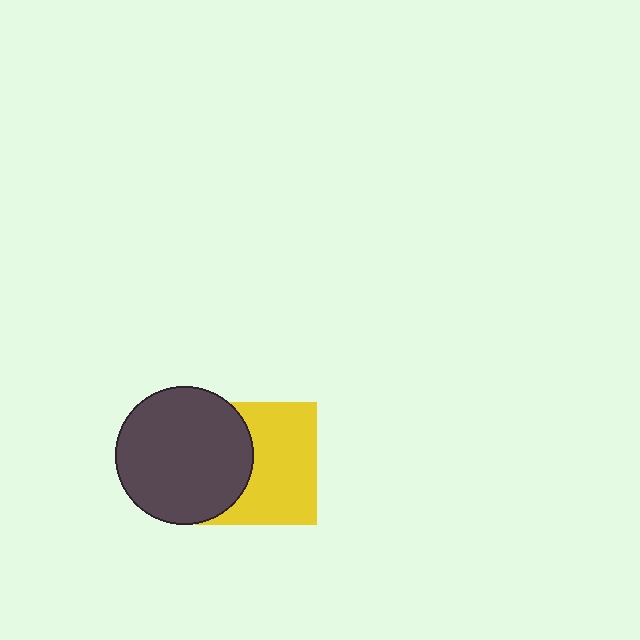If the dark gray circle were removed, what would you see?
You would see the complete yellow square.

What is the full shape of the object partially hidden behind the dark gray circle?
The partially hidden object is a yellow square.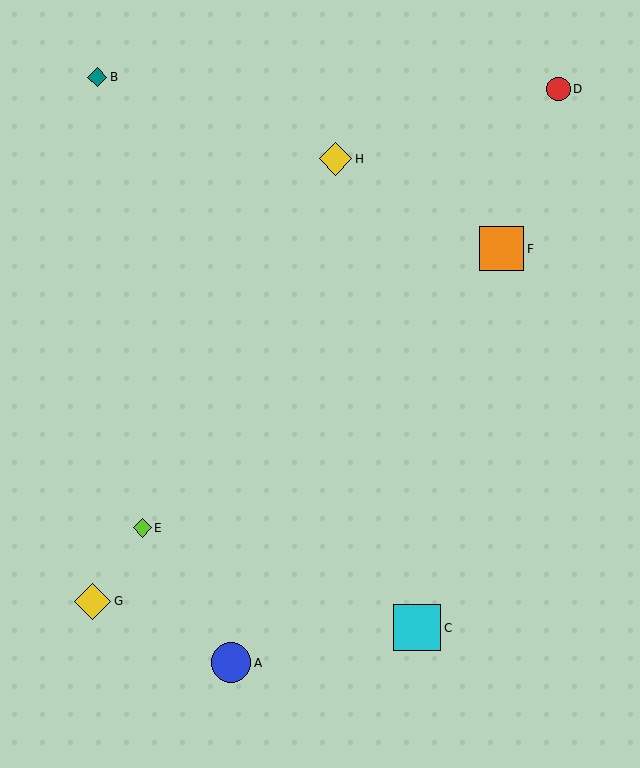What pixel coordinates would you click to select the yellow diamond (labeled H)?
Click at (335, 159) to select the yellow diamond H.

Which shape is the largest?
The cyan square (labeled C) is the largest.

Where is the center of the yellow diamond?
The center of the yellow diamond is at (93, 601).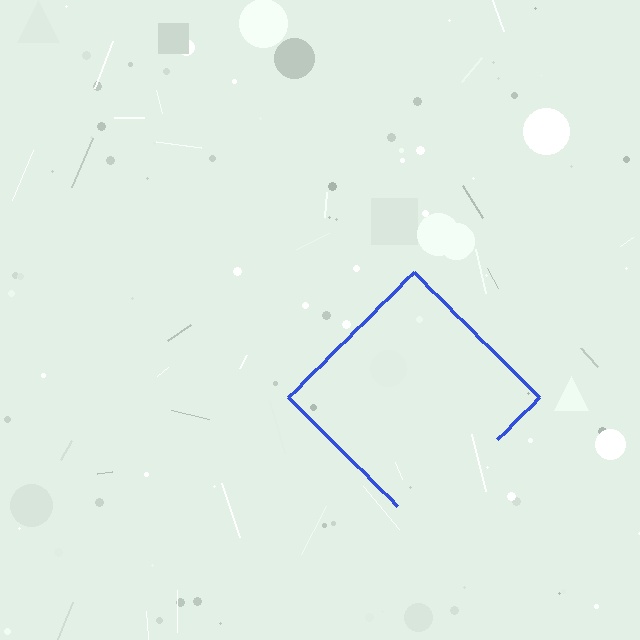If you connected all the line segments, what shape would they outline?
They would outline a diamond.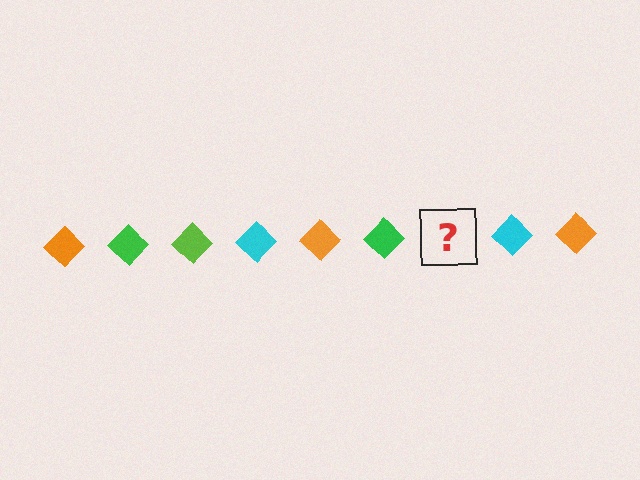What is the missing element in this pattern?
The missing element is a lime diamond.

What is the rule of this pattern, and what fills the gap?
The rule is that the pattern cycles through orange, green, lime, cyan diamonds. The gap should be filled with a lime diamond.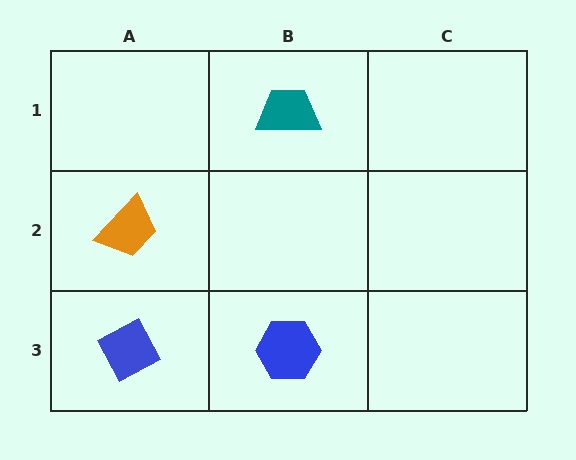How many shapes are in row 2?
1 shape.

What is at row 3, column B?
A blue hexagon.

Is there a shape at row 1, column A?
No, that cell is empty.